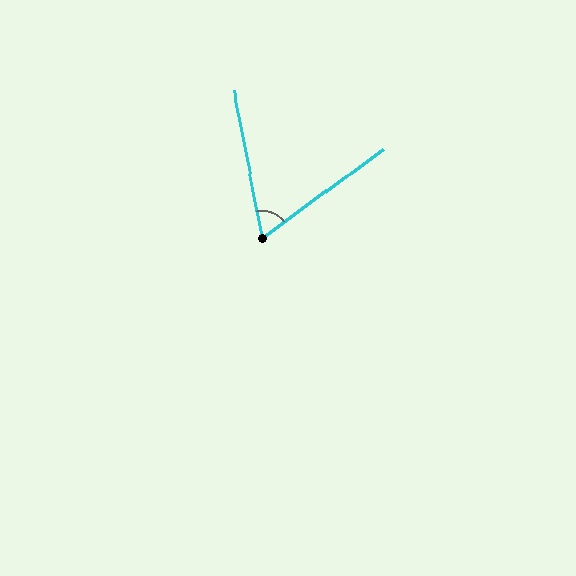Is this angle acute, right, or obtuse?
It is acute.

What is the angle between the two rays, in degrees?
Approximately 64 degrees.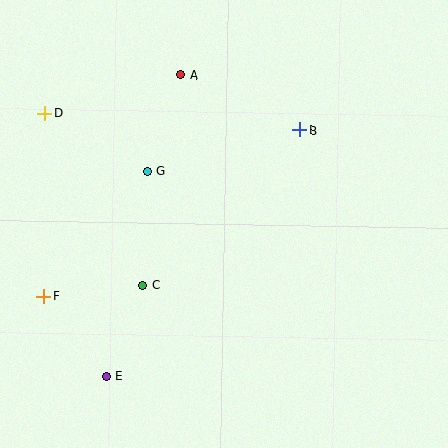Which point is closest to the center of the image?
Point G at (147, 171) is closest to the center.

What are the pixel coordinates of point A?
Point A is at (180, 75).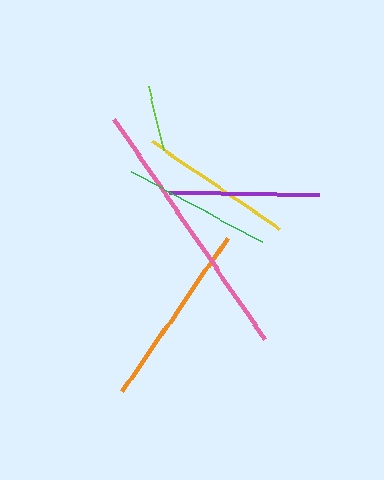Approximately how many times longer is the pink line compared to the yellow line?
The pink line is approximately 1.7 times the length of the yellow line.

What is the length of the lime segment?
The lime segment is approximately 66 pixels long.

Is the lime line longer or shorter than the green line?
The green line is longer than the lime line.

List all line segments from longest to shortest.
From longest to shortest: pink, orange, yellow, purple, green, lime.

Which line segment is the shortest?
The lime line is the shortest at approximately 66 pixels.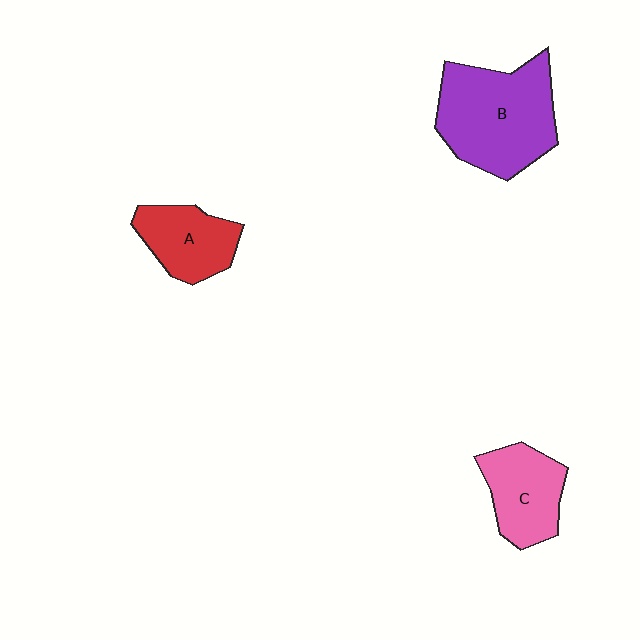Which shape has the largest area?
Shape B (purple).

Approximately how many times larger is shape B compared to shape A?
Approximately 1.9 times.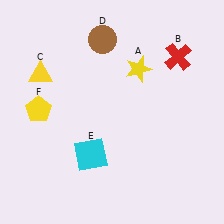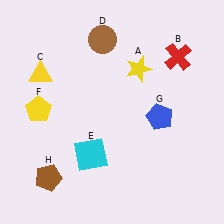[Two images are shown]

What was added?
A blue pentagon (G), a brown pentagon (H) were added in Image 2.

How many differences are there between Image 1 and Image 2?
There are 2 differences between the two images.